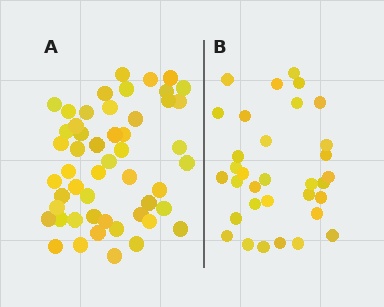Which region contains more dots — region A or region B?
Region A (the left region) has more dots.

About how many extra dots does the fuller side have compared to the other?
Region A has approximately 20 more dots than region B.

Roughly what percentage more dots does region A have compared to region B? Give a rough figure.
About 55% more.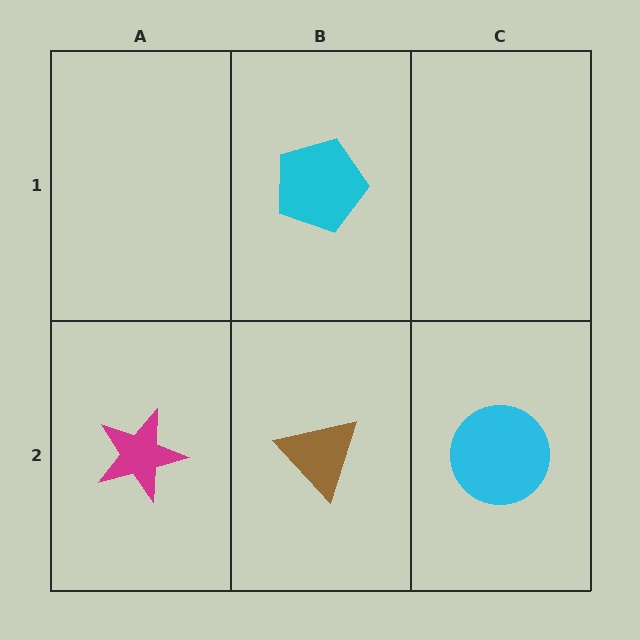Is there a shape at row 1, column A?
No, that cell is empty.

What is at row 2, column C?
A cyan circle.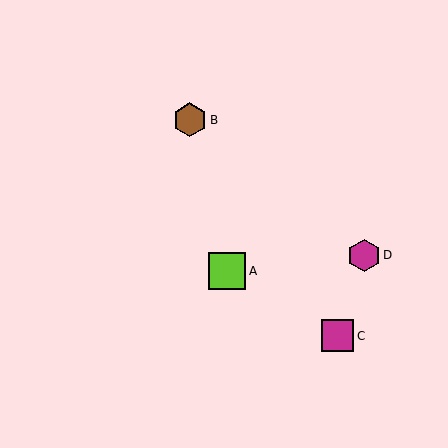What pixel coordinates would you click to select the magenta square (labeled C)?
Click at (338, 335) to select the magenta square C.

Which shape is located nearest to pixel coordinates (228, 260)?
The lime square (labeled A) at (227, 271) is nearest to that location.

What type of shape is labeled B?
Shape B is a brown hexagon.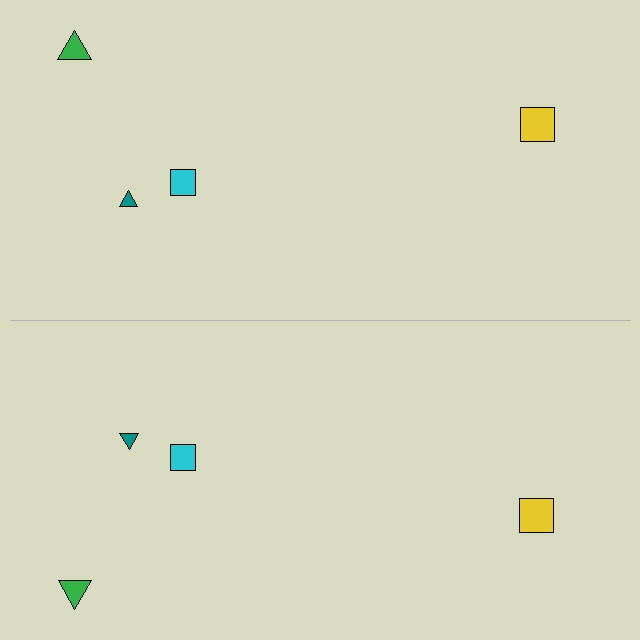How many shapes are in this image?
There are 8 shapes in this image.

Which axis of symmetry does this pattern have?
The pattern has a horizontal axis of symmetry running through the center of the image.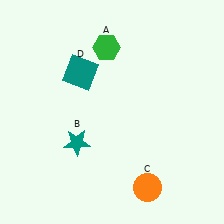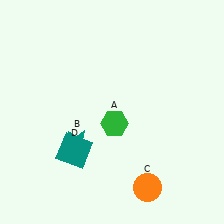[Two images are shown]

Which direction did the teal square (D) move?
The teal square (D) moved down.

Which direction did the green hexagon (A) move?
The green hexagon (A) moved down.